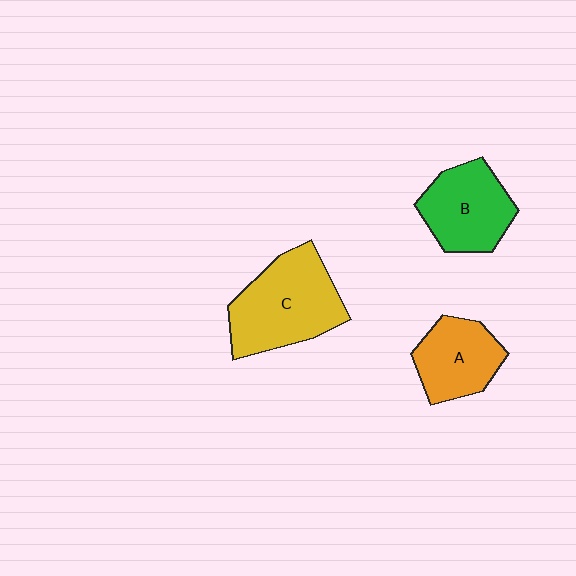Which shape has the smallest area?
Shape A (orange).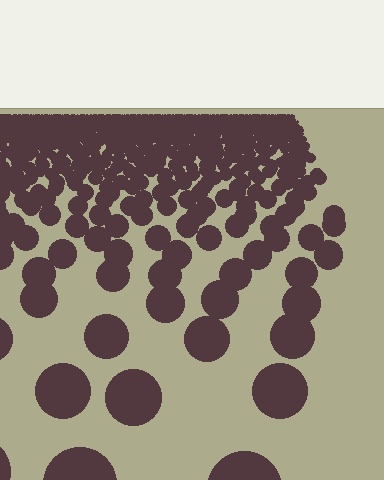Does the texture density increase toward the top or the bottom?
Density increases toward the top.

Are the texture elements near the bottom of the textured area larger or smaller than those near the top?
Larger. Near the bottom, elements are closer to the viewer and appear at a bigger on-screen size.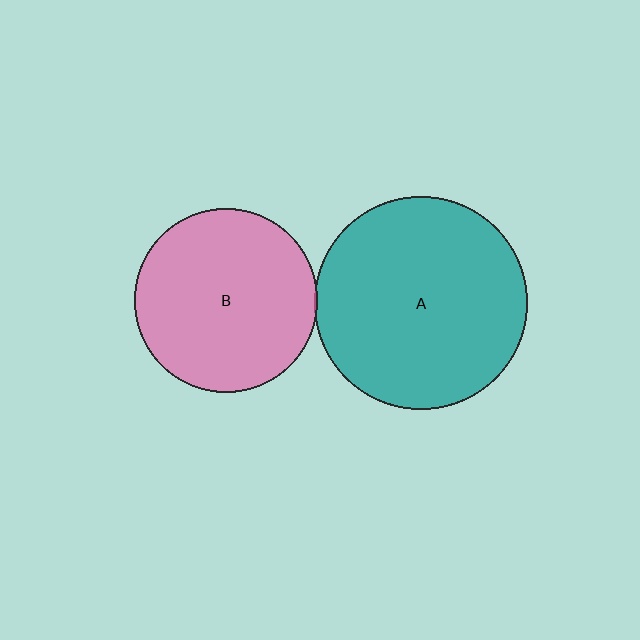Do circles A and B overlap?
Yes.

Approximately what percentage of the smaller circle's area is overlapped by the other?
Approximately 5%.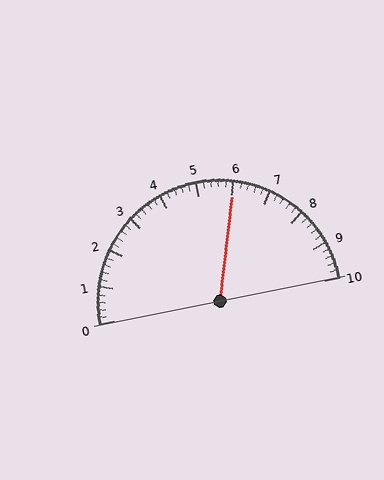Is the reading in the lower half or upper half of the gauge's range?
The reading is in the upper half of the range (0 to 10).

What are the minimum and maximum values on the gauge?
The gauge ranges from 0 to 10.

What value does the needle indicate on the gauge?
The needle indicates approximately 6.0.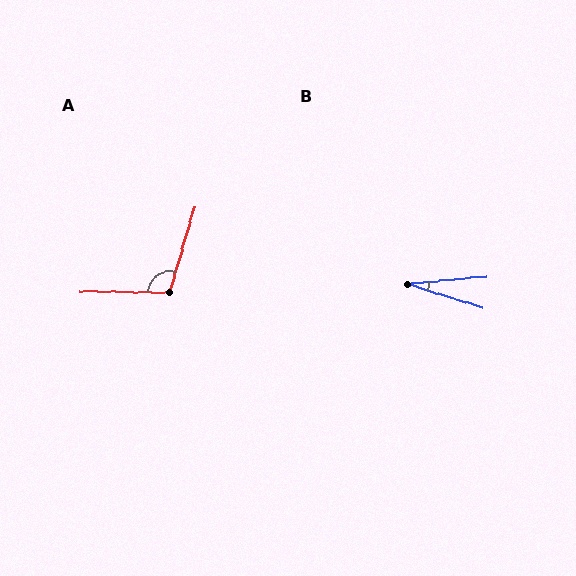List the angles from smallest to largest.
B (23°), A (106°).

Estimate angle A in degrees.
Approximately 106 degrees.